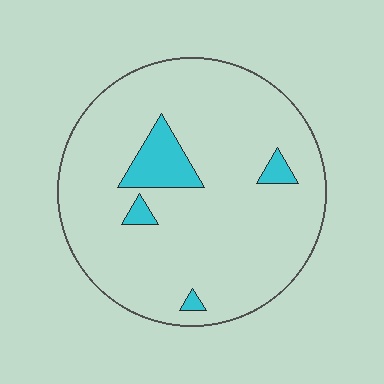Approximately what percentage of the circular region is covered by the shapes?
Approximately 10%.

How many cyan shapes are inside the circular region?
4.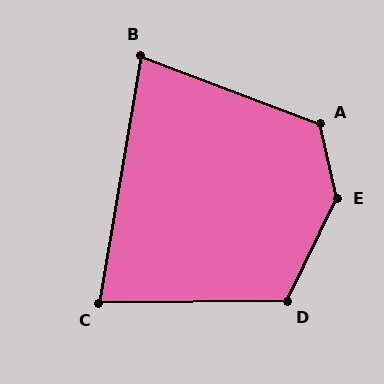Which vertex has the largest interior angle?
E, at approximately 141 degrees.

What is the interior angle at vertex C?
Approximately 80 degrees (acute).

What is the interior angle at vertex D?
Approximately 116 degrees (obtuse).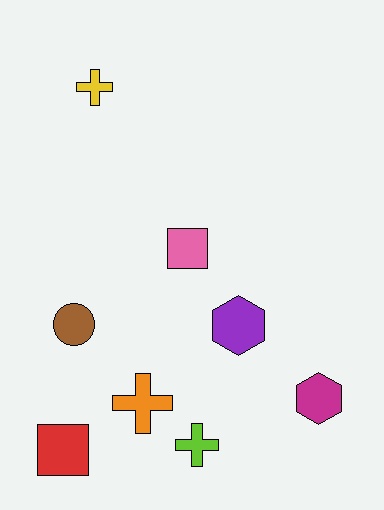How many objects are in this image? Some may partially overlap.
There are 8 objects.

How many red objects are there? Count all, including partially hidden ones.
There is 1 red object.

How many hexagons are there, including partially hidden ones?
There are 2 hexagons.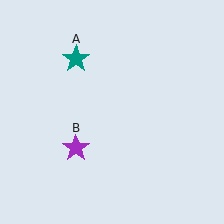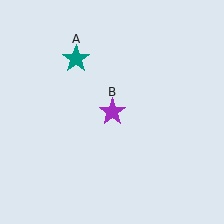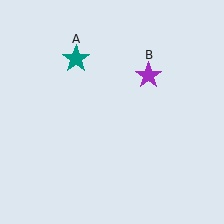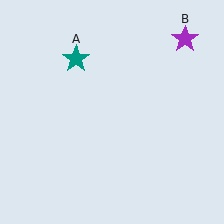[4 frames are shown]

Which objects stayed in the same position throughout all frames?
Teal star (object A) remained stationary.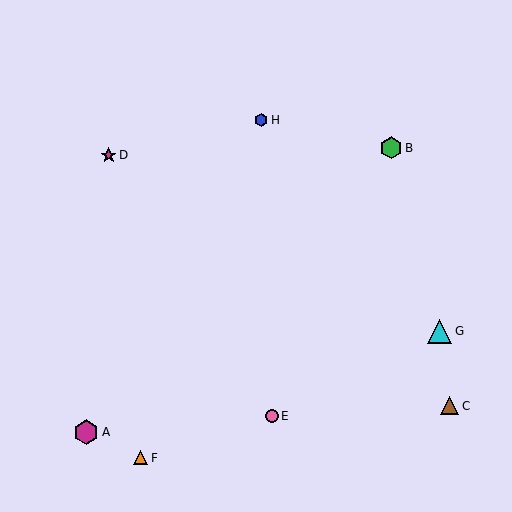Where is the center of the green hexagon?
The center of the green hexagon is at (391, 148).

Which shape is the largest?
The magenta hexagon (labeled A) is the largest.